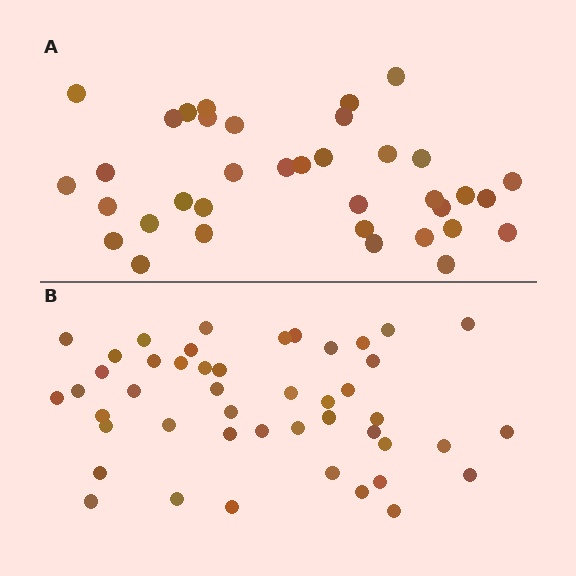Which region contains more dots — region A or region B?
Region B (the bottom region) has more dots.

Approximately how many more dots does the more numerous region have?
Region B has roughly 10 or so more dots than region A.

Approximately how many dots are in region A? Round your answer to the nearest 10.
About 40 dots. (The exact count is 36, which rounds to 40.)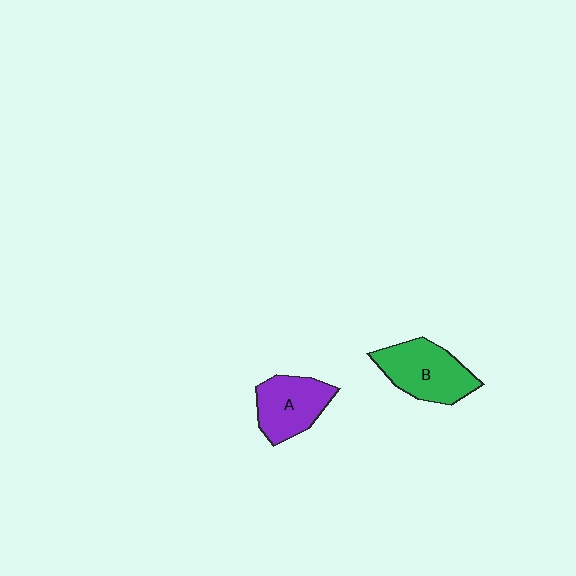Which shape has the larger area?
Shape B (green).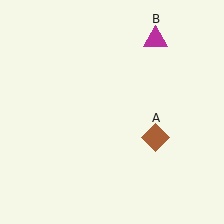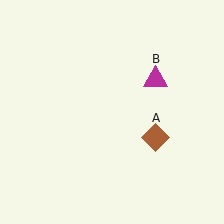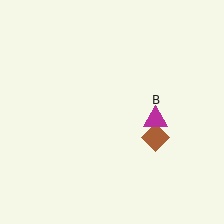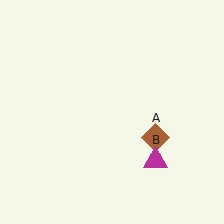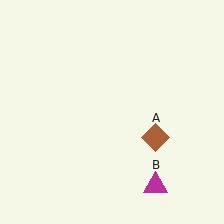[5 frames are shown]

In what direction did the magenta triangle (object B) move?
The magenta triangle (object B) moved down.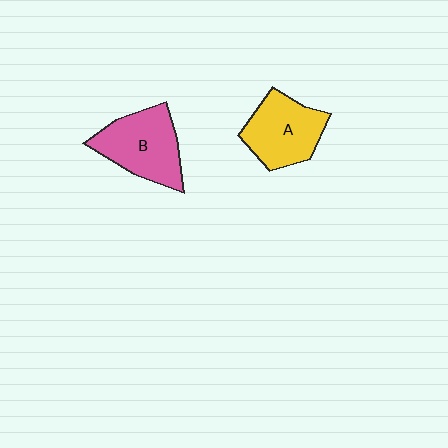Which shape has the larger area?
Shape B (pink).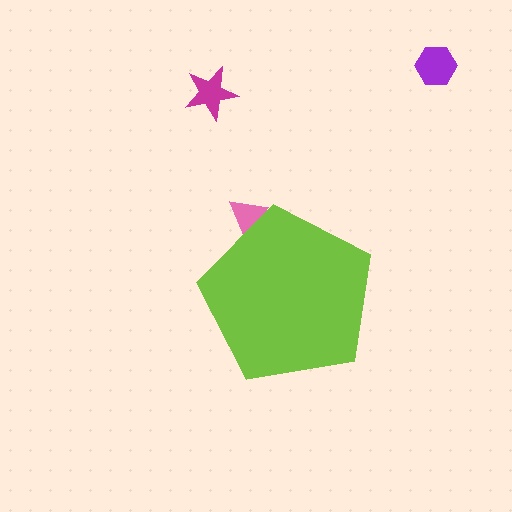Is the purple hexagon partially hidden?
No, the purple hexagon is fully visible.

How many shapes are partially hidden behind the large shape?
1 shape is partially hidden.